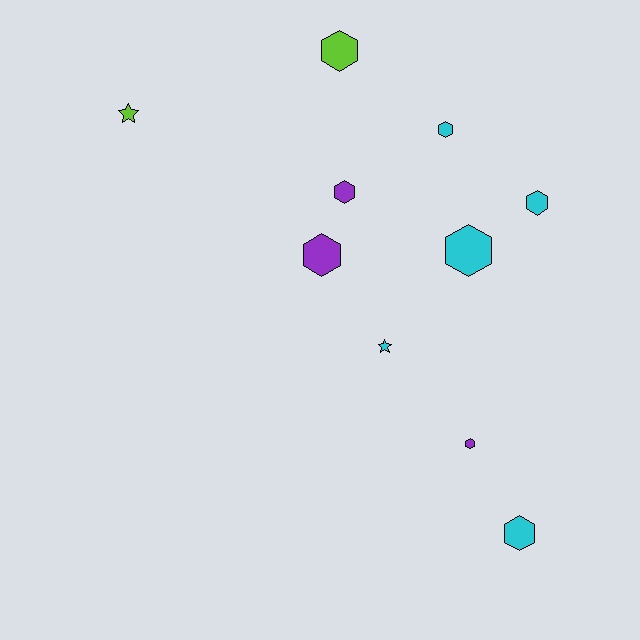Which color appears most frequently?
Cyan, with 5 objects.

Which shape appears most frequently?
Hexagon, with 8 objects.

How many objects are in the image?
There are 10 objects.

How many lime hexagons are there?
There is 1 lime hexagon.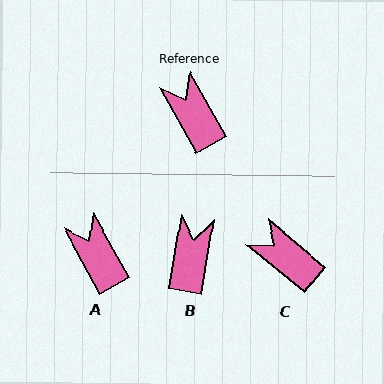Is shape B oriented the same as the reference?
No, it is off by about 38 degrees.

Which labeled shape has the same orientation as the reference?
A.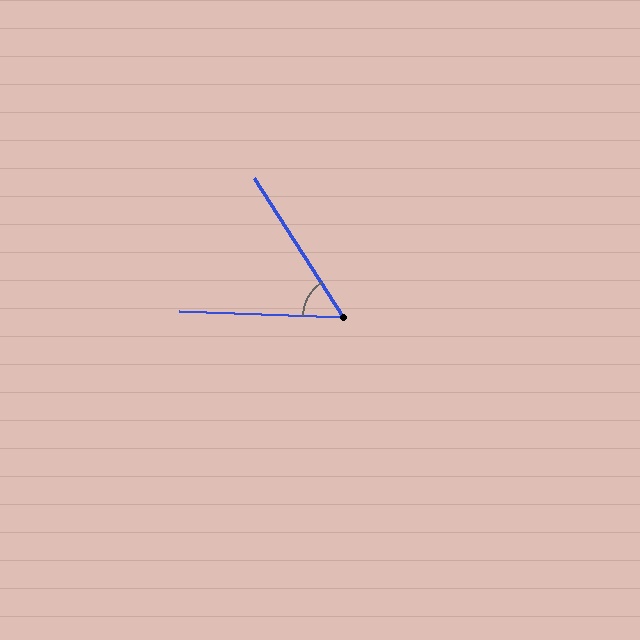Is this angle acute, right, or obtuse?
It is acute.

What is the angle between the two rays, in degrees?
Approximately 55 degrees.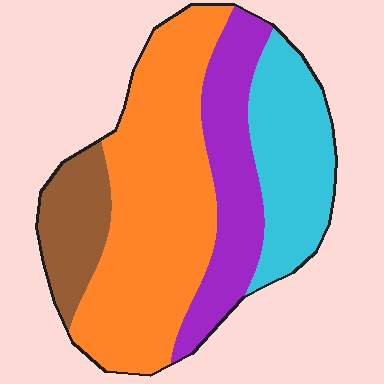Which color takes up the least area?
Brown, at roughly 10%.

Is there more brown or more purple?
Purple.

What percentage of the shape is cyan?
Cyan covers around 20% of the shape.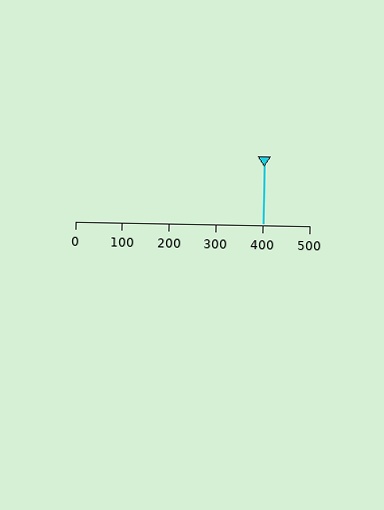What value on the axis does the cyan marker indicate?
The marker indicates approximately 400.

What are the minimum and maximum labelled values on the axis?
The axis runs from 0 to 500.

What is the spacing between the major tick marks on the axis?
The major ticks are spaced 100 apart.